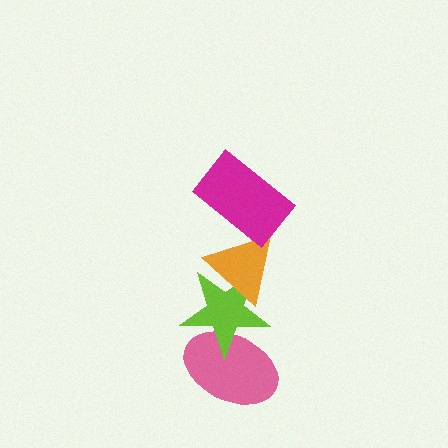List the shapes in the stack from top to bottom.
From top to bottom: the magenta rectangle, the orange triangle, the lime star, the pink ellipse.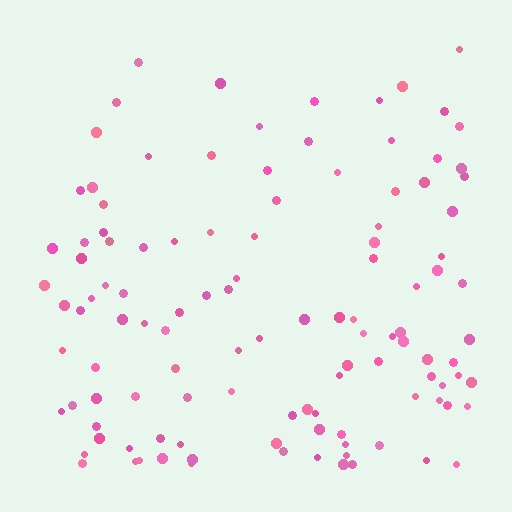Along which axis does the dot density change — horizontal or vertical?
Vertical.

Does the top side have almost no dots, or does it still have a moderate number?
Still a moderate number, just noticeably fewer than the bottom.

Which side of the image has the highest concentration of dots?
The bottom.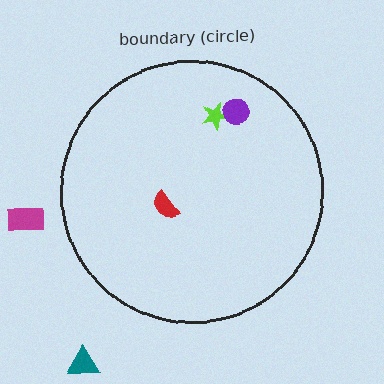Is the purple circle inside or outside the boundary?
Inside.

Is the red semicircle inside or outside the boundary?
Inside.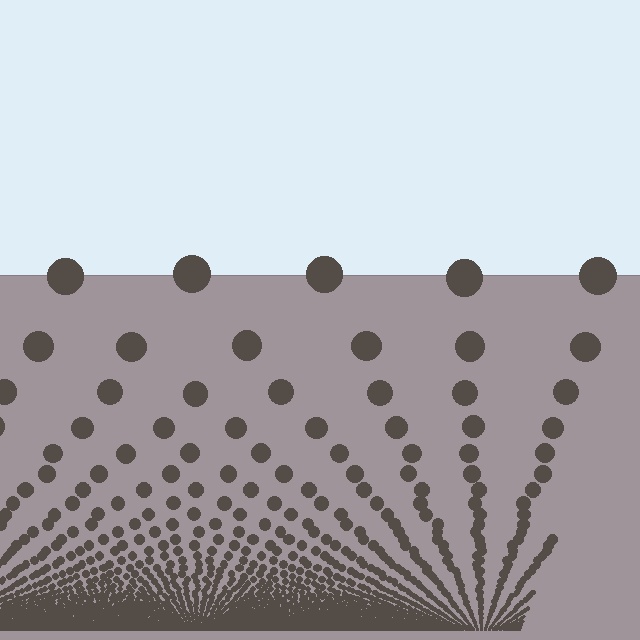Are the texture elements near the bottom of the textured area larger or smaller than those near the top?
Smaller. The gradient is inverted — elements near the bottom are smaller and denser.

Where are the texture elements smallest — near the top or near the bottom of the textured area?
Near the bottom.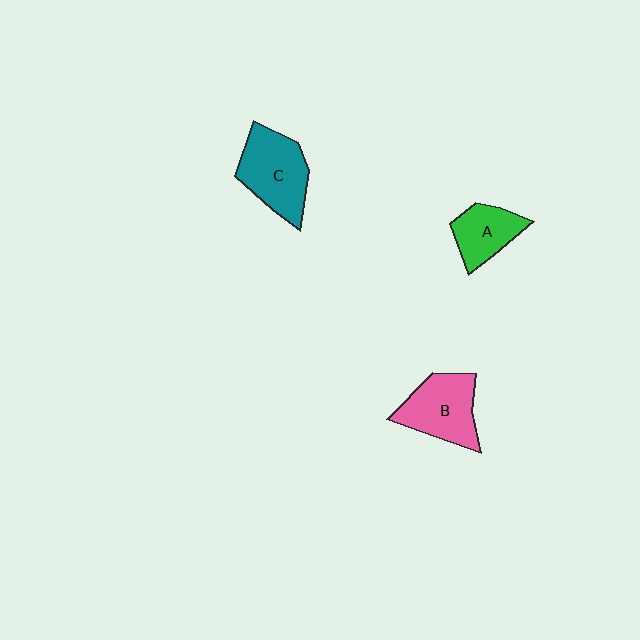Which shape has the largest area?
Shape C (teal).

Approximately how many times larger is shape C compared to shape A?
Approximately 1.5 times.